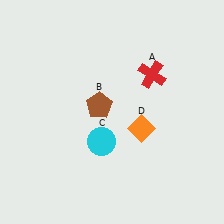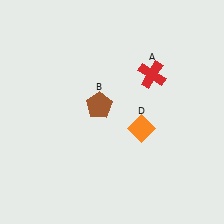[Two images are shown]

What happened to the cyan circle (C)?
The cyan circle (C) was removed in Image 2. It was in the bottom-left area of Image 1.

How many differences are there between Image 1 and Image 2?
There is 1 difference between the two images.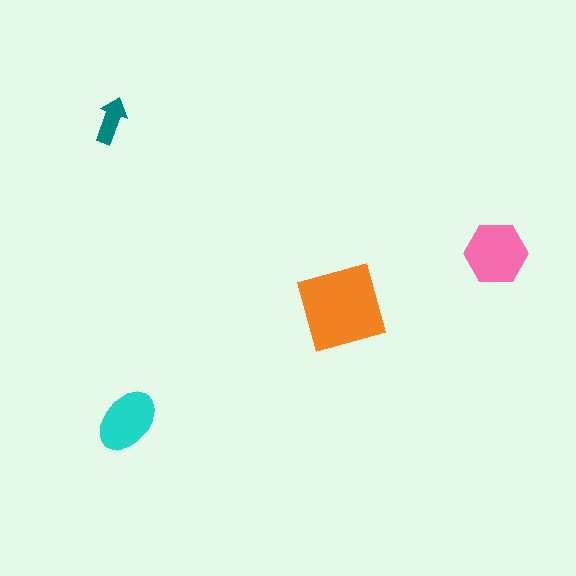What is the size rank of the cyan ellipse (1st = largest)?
3rd.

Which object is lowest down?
The cyan ellipse is bottommost.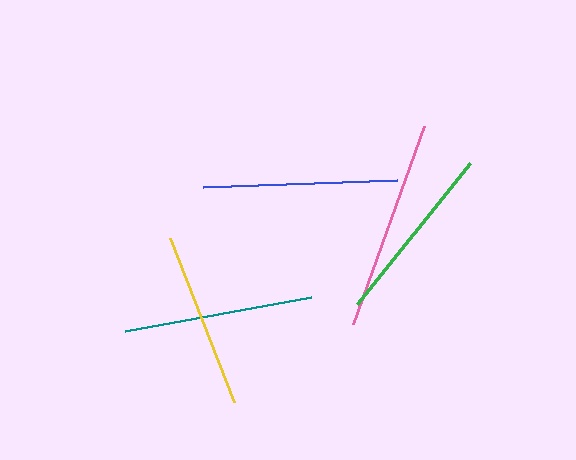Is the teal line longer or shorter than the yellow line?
The teal line is longer than the yellow line.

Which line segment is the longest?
The pink line is the longest at approximately 210 pixels.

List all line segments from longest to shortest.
From longest to shortest: pink, blue, teal, green, yellow.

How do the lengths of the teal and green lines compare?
The teal and green lines are approximately the same length.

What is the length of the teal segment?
The teal segment is approximately 190 pixels long.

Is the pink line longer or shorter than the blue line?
The pink line is longer than the blue line.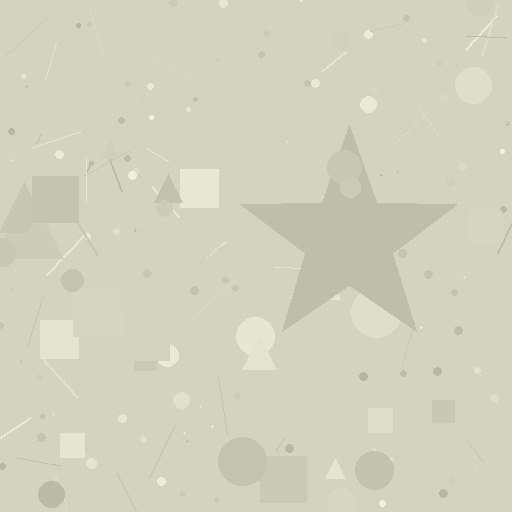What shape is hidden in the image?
A star is hidden in the image.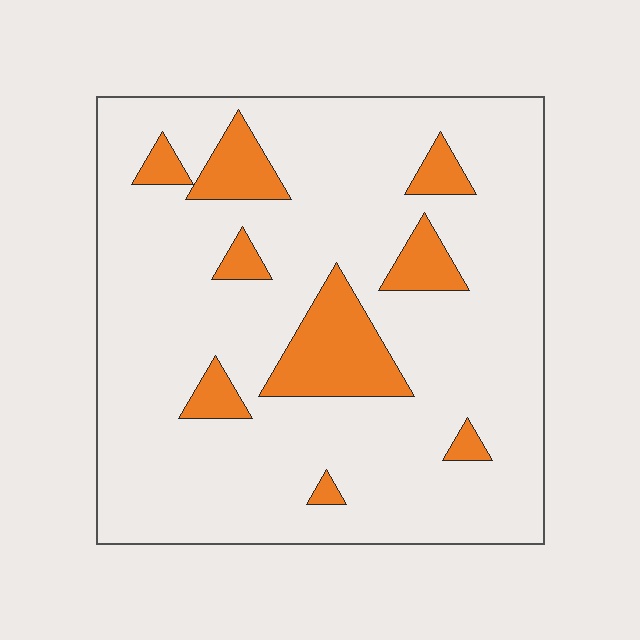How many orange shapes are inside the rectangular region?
9.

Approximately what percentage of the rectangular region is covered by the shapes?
Approximately 15%.